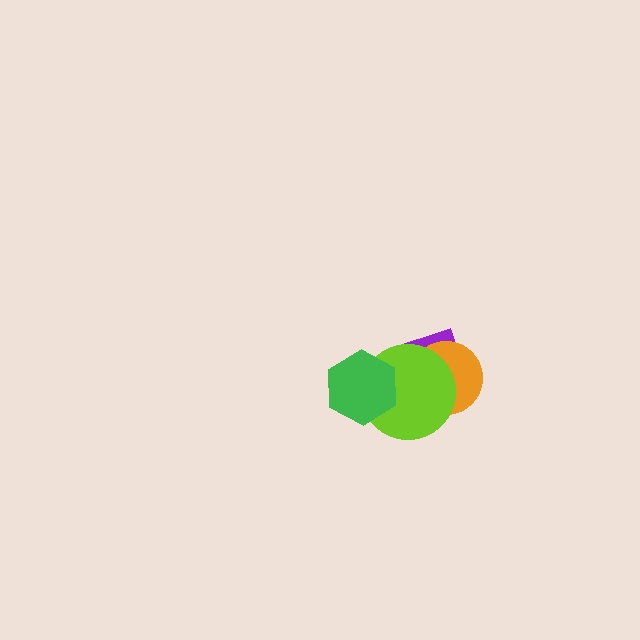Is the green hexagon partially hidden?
No, no other shape covers it.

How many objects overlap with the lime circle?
3 objects overlap with the lime circle.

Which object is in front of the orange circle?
The lime circle is in front of the orange circle.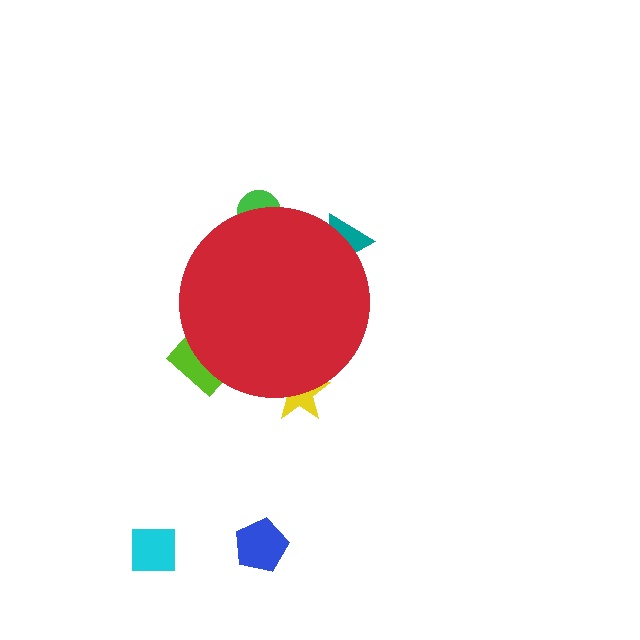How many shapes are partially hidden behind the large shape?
4 shapes are partially hidden.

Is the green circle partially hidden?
Yes, the green circle is partially hidden behind the red circle.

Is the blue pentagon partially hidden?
No, the blue pentagon is fully visible.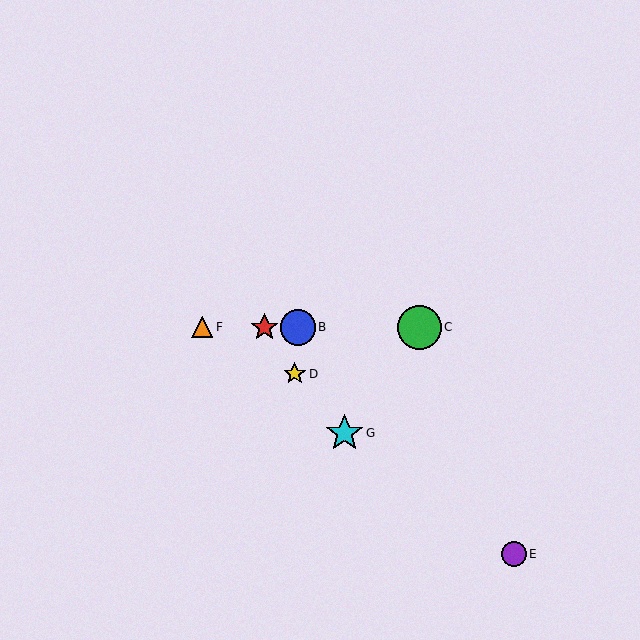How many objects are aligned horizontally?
4 objects (A, B, C, F) are aligned horizontally.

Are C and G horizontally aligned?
No, C is at y≈327 and G is at y≈433.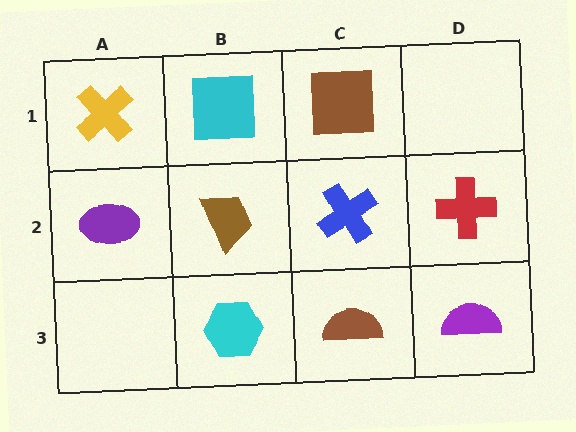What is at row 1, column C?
A brown square.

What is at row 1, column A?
A yellow cross.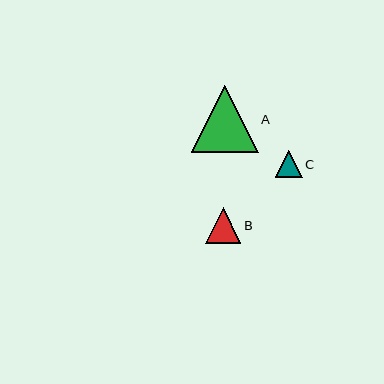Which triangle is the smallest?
Triangle C is the smallest with a size of approximately 26 pixels.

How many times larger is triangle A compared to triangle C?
Triangle A is approximately 2.5 times the size of triangle C.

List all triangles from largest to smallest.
From largest to smallest: A, B, C.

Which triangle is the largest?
Triangle A is the largest with a size of approximately 67 pixels.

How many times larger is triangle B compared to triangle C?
Triangle B is approximately 1.3 times the size of triangle C.